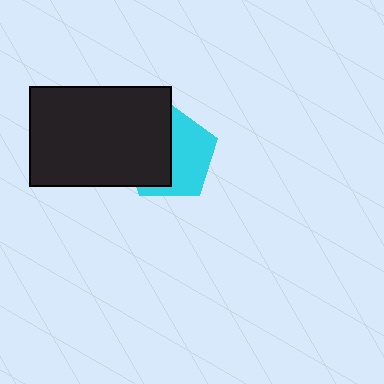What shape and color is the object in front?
The object in front is a black rectangle.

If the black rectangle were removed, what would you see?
You would see the complete cyan pentagon.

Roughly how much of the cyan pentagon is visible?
About half of it is visible (roughly 51%).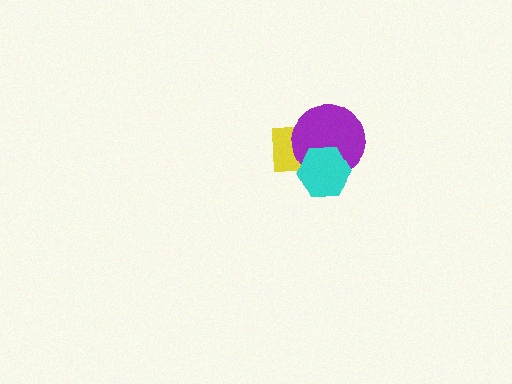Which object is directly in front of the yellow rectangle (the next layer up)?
The purple circle is directly in front of the yellow rectangle.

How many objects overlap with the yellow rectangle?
2 objects overlap with the yellow rectangle.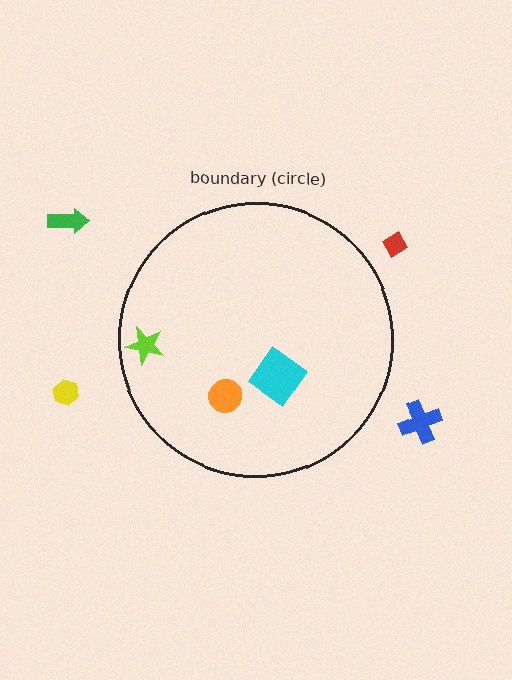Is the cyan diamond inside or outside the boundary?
Inside.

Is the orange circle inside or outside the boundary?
Inside.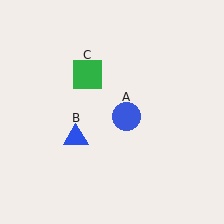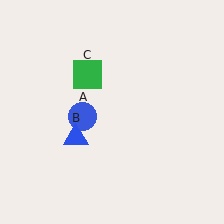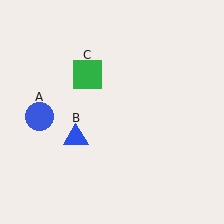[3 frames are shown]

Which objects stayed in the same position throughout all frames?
Blue triangle (object B) and green square (object C) remained stationary.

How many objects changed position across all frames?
1 object changed position: blue circle (object A).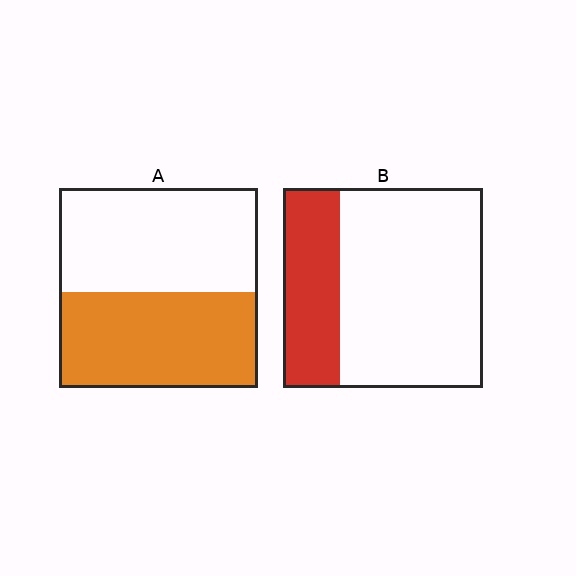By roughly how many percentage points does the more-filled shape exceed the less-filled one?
By roughly 20 percentage points (A over B).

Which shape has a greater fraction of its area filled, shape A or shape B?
Shape A.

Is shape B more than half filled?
No.